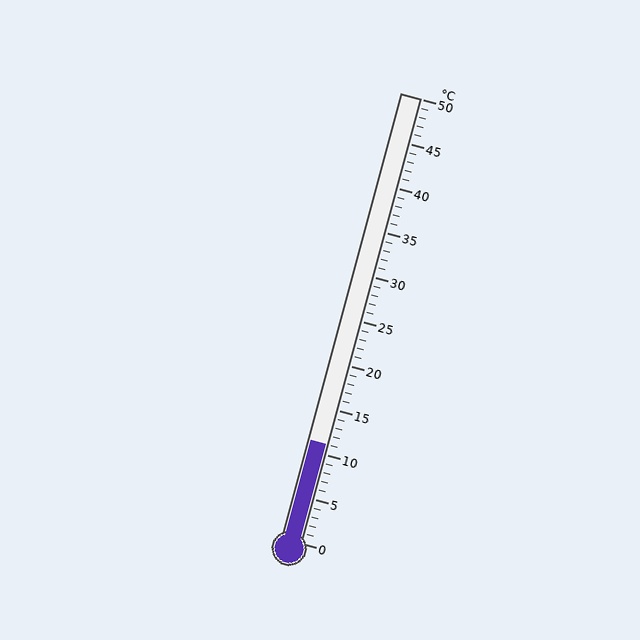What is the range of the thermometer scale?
The thermometer scale ranges from 0°C to 50°C.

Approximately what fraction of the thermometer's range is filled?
The thermometer is filled to approximately 20% of its range.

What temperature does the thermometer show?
The thermometer shows approximately 11°C.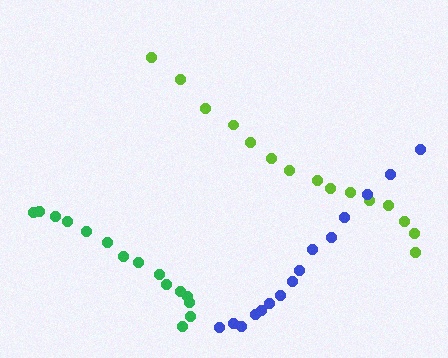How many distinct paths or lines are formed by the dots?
There are 3 distinct paths.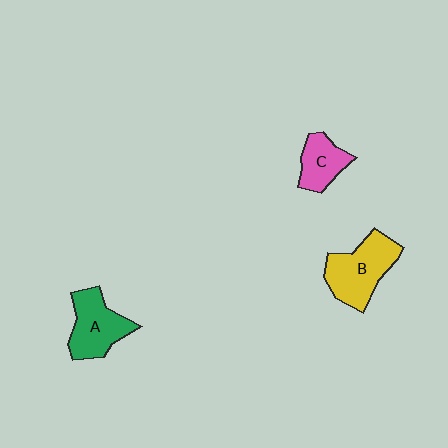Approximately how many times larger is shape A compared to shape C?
Approximately 1.4 times.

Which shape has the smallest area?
Shape C (pink).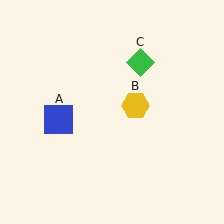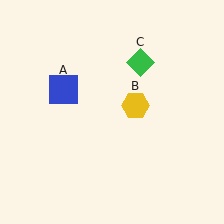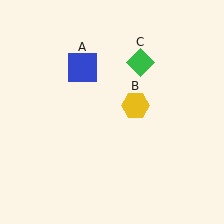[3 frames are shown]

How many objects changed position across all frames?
1 object changed position: blue square (object A).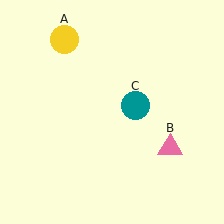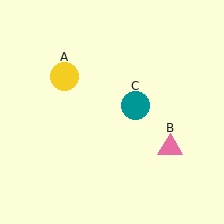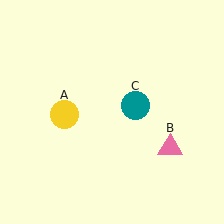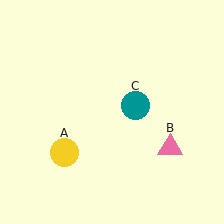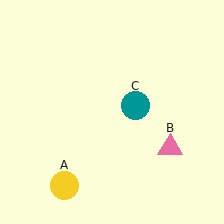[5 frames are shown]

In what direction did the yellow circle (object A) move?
The yellow circle (object A) moved down.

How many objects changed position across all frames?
1 object changed position: yellow circle (object A).